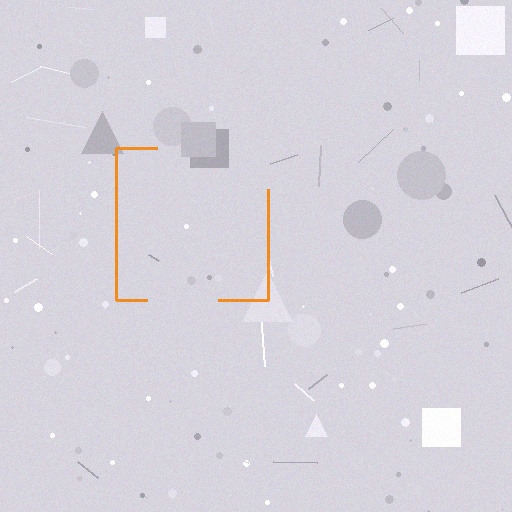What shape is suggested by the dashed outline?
The dashed outline suggests a square.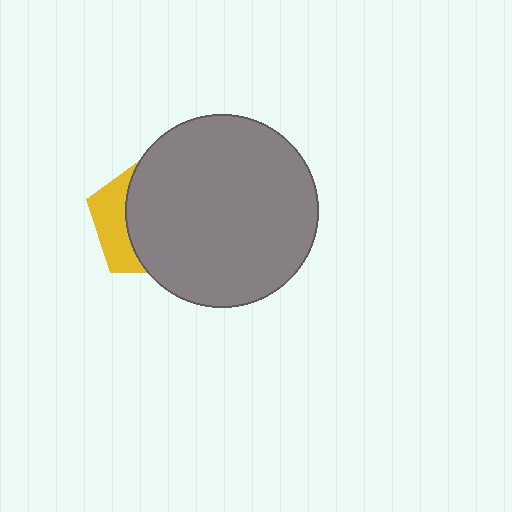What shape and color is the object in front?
The object in front is a gray circle.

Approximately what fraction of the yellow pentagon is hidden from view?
Roughly 70% of the yellow pentagon is hidden behind the gray circle.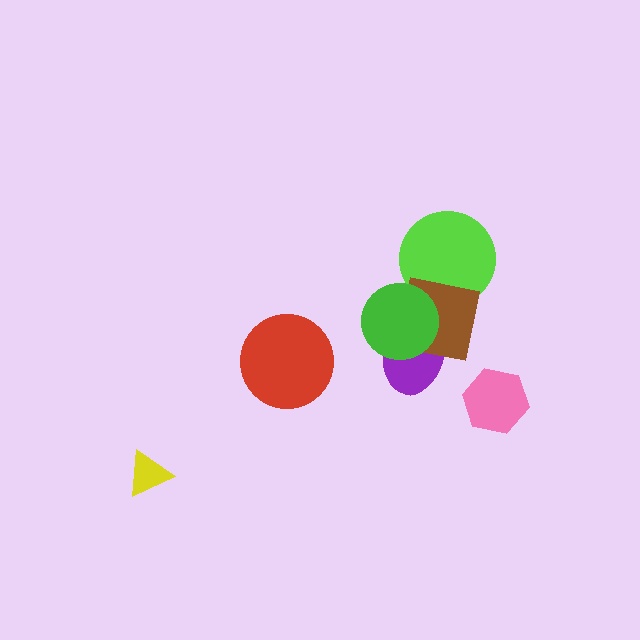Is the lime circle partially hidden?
Yes, it is partially covered by another shape.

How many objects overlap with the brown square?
3 objects overlap with the brown square.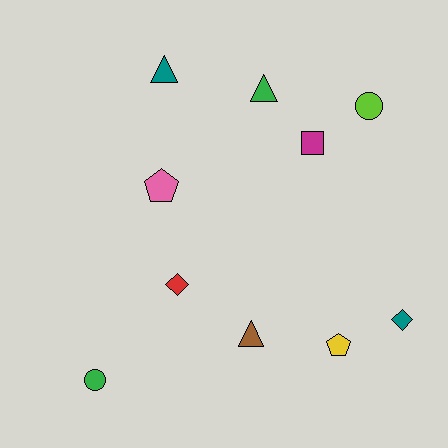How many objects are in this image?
There are 10 objects.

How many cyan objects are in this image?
There are no cyan objects.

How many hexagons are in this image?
There are no hexagons.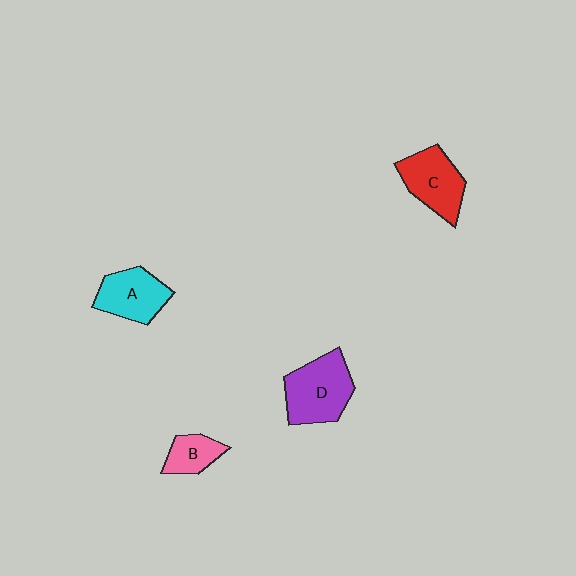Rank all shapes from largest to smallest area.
From largest to smallest: D (purple), C (red), A (cyan), B (pink).